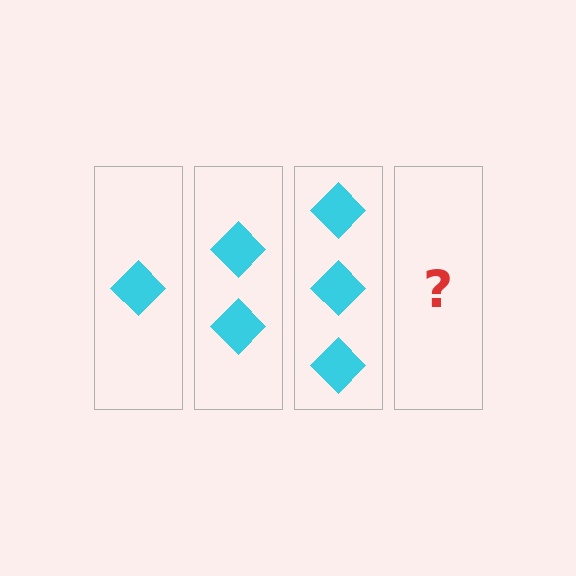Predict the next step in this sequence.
The next step is 4 diamonds.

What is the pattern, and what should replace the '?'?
The pattern is that each step adds one more diamond. The '?' should be 4 diamonds.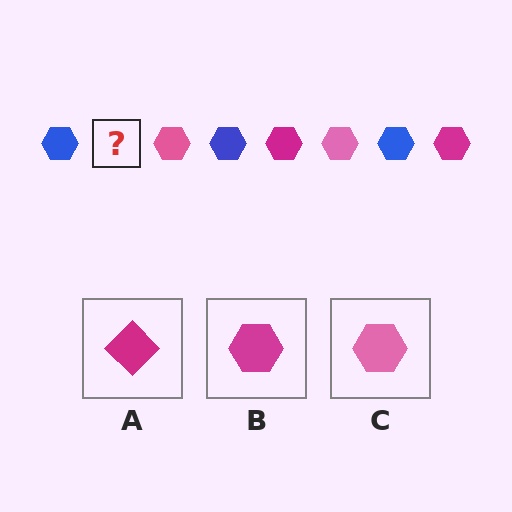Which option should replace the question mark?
Option B.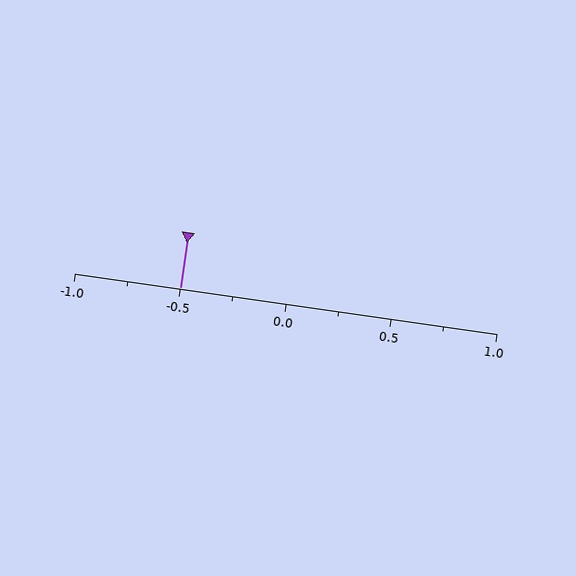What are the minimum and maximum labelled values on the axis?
The axis runs from -1.0 to 1.0.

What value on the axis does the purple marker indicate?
The marker indicates approximately -0.5.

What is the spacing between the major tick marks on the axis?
The major ticks are spaced 0.5 apart.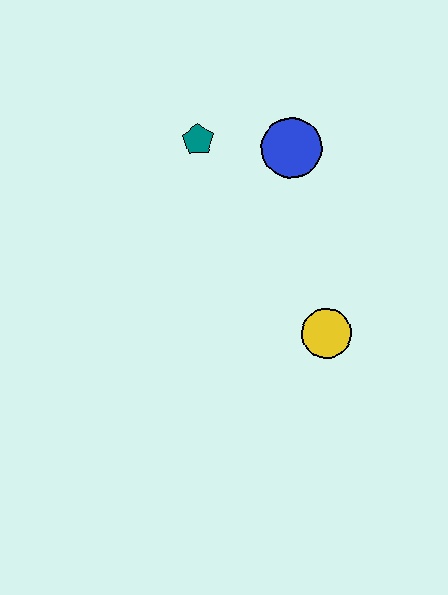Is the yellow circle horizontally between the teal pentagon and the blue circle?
No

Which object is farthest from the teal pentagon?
The yellow circle is farthest from the teal pentagon.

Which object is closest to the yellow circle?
The blue circle is closest to the yellow circle.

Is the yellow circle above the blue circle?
No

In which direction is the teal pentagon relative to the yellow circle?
The teal pentagon is above the yellow circle.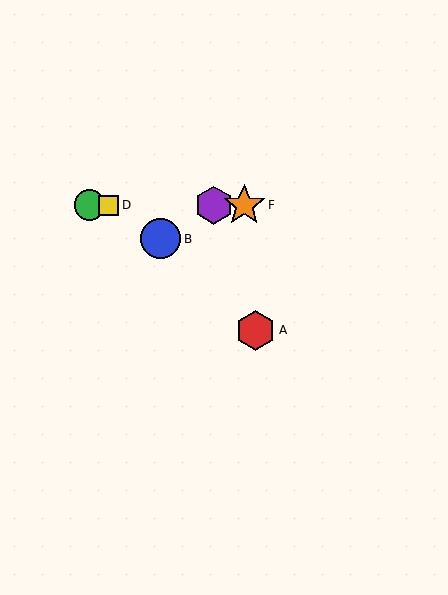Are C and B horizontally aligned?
No, C is at y≈205 and B is at y≈239.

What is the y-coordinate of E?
Object E is at y≈205.